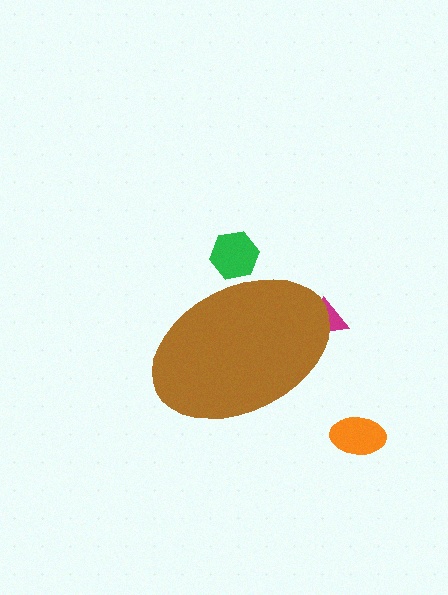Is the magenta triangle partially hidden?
Yes, the magenta triangle is partially hidden behind the brown ellipse.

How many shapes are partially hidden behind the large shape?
2 shapes are partially hidden.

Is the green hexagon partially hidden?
Yes, the green hexagon is partially hidden behind the brown ellipse.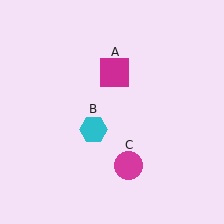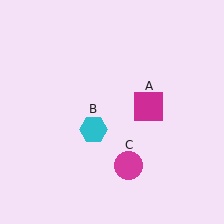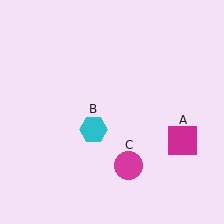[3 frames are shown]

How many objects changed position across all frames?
1 object changed position: magenta square (object A).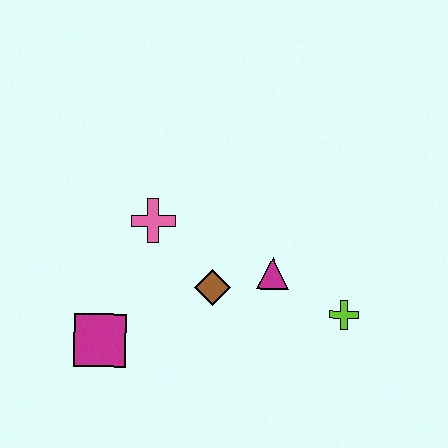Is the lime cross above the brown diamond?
No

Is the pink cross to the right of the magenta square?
Yes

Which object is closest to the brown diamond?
The magenta triangle is closest to the brown diamond.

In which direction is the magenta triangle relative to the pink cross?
The magenta triangle is to the right of the pink cross.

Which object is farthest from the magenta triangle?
The magenta square is farthest from the magenta triangle.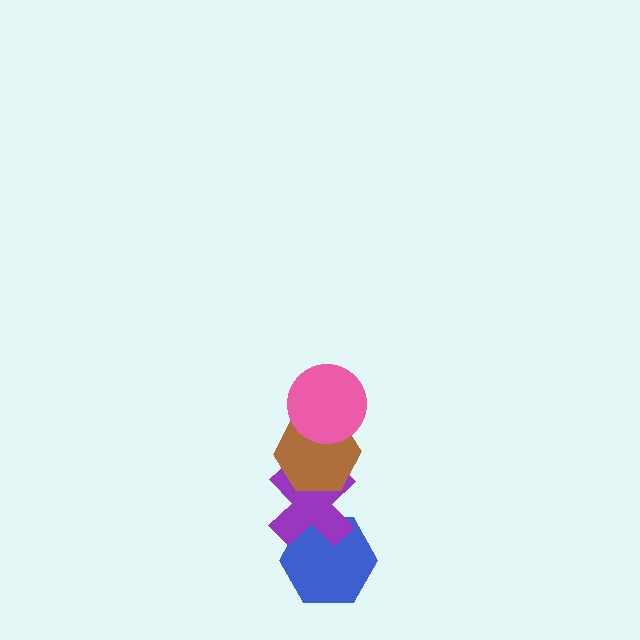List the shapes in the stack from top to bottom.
From top to bottom: the pink circle, the brown hexagon, the purple cross, the blue hexagon.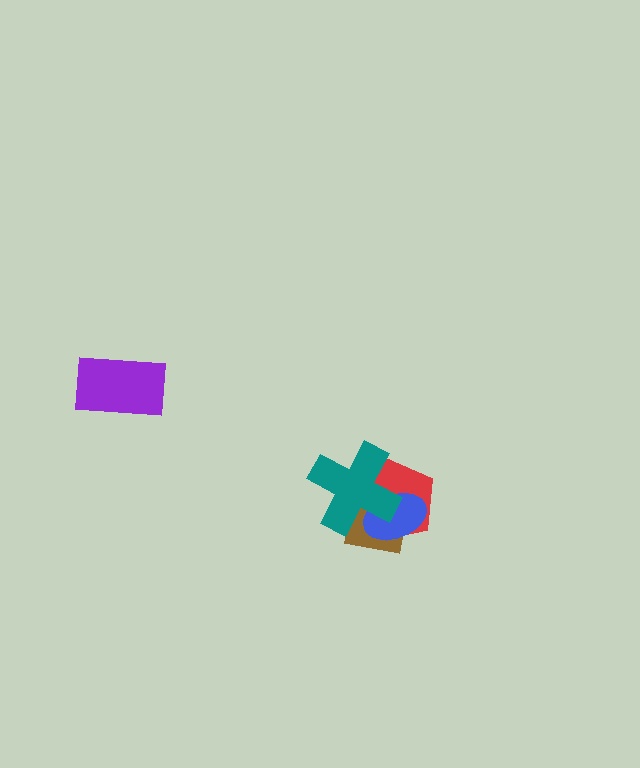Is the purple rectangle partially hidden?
No, no other shape covers it.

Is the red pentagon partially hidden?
Yes, it is partially covered by another shape.